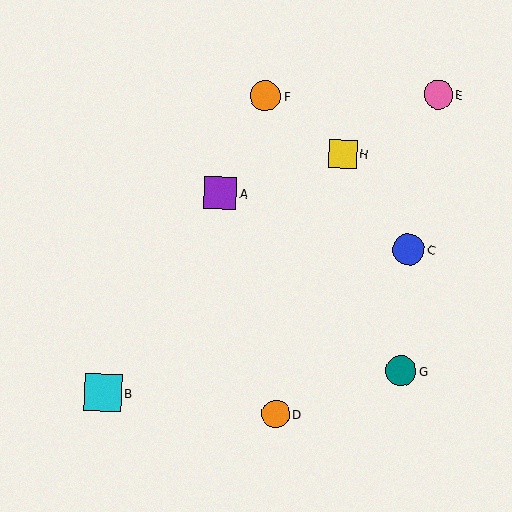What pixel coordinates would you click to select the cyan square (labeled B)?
Click at (103, 392) to select the cyan square B.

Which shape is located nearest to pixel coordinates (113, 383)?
The cyan square (labeled B) at (103, 392) is nearest to that location.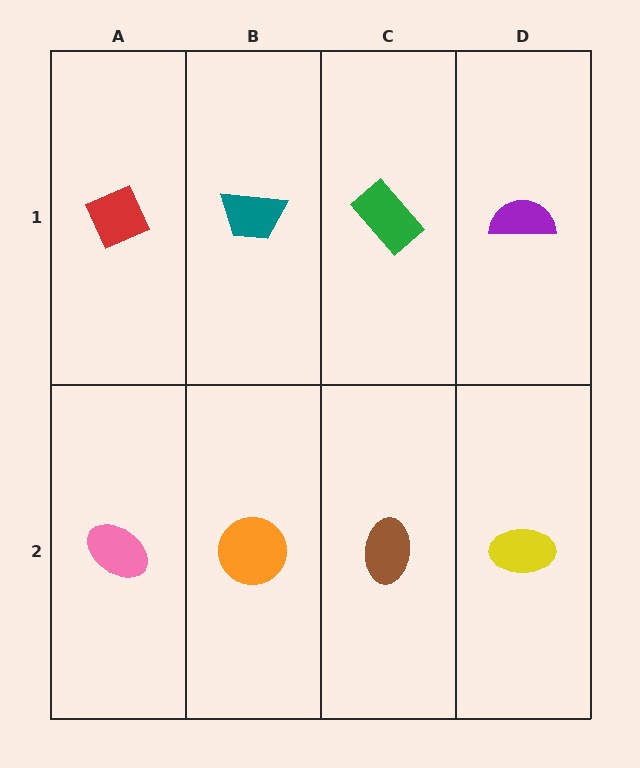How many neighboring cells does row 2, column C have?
3.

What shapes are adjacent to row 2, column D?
A purple semicircle (row 1, column D), a brown ellipse (row 2, column C).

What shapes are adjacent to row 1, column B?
An orange circle (row 2, column B), a red diamond (row 1, column A), a green rectangle (row 1, column C).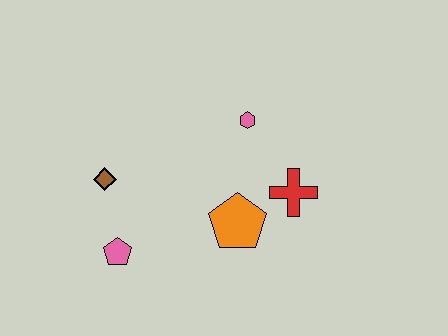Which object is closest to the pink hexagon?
The red cross is closest to the pink hexagon.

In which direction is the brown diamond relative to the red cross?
The brown diamond is to the left of the red cross.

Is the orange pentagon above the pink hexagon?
No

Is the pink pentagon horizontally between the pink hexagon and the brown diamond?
Yes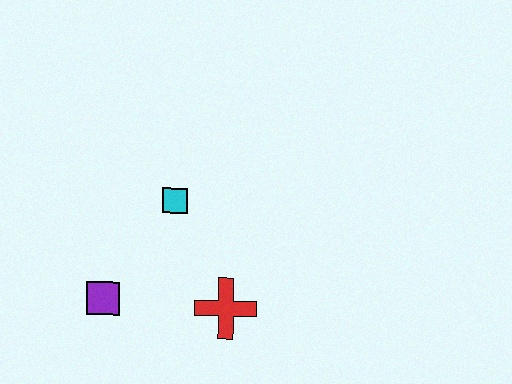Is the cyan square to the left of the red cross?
Yes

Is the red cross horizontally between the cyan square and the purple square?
No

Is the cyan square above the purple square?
Yes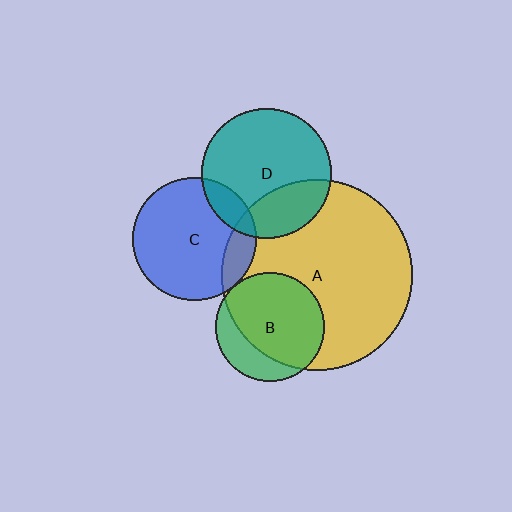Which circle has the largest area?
Circle A (yellow).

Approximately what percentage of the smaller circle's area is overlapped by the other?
Approximately 75%.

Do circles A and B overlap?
Yes.